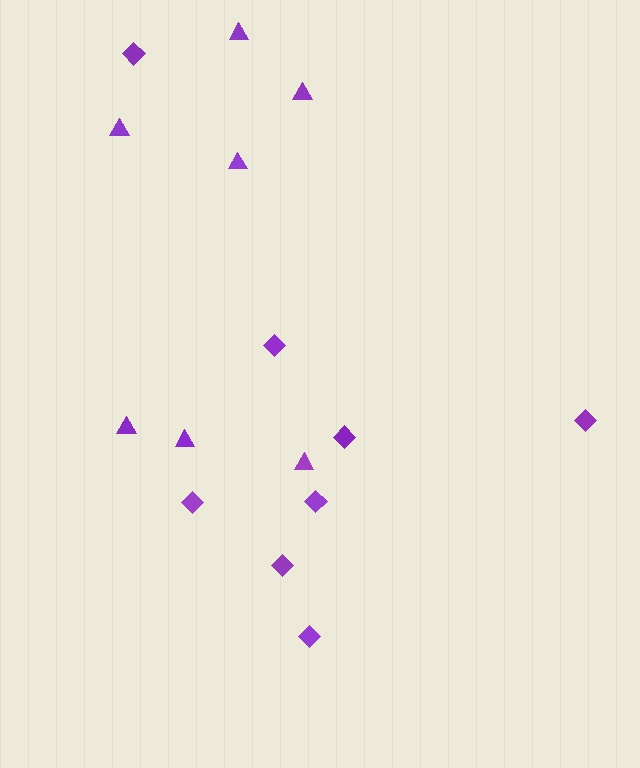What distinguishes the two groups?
There are 2 groups: one group of diamonds (8) and one group of triangles (7).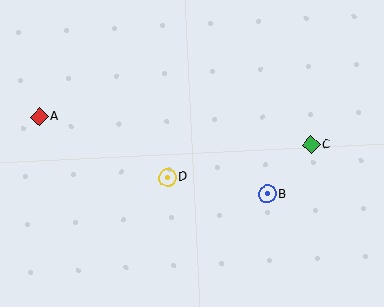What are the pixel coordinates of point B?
Point B is at (268, 194).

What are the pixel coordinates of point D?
Point D is at (167, 177).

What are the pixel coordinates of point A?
Point A is at (39, 117).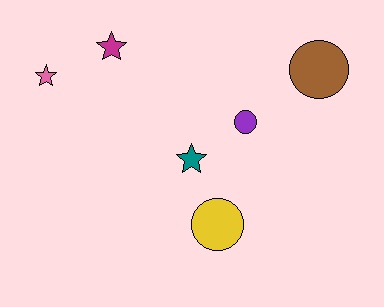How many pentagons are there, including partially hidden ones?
There are no pentagons.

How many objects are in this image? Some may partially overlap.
There are 6 objects.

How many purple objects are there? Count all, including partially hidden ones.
There is 1 purple object.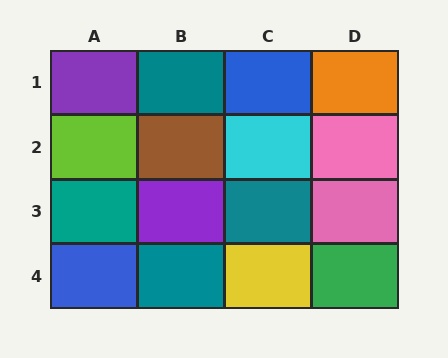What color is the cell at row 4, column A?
Blue.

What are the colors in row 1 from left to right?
Purple, teal, blue, orange.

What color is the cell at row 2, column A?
Lime.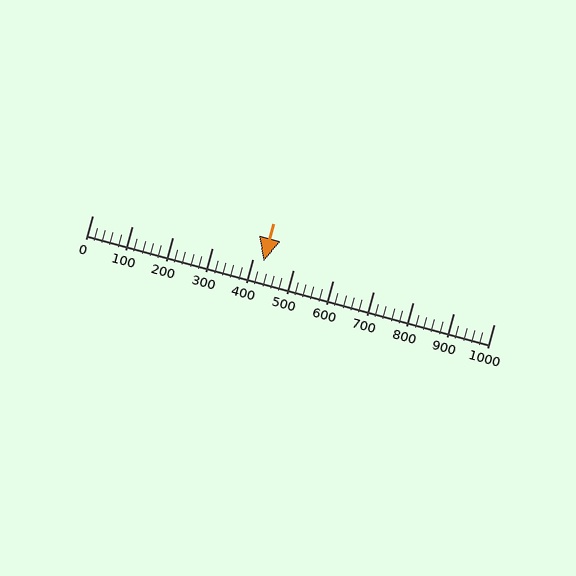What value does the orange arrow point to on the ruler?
The orange arrow points to approximately 426.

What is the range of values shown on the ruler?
The ruler shows values from 0 to 1000.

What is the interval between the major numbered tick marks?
The major tick marks are spaced 100 units apart.